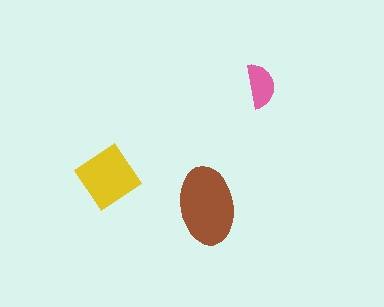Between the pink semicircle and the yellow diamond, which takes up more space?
The yellow diamond.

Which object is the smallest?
The pink semicircle.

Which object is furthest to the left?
The yellow diamond is leftmost.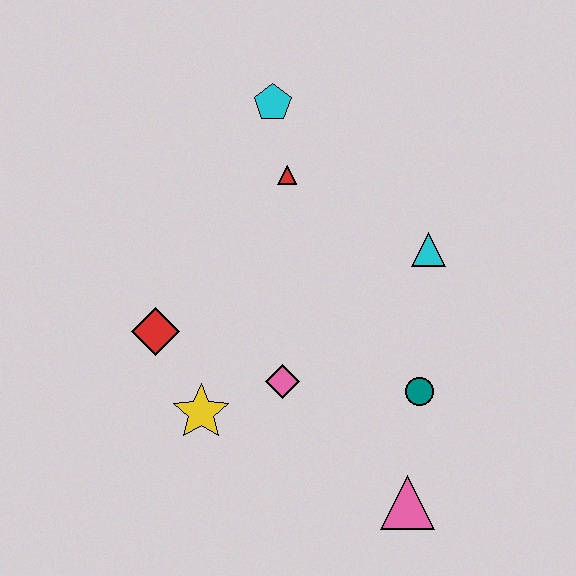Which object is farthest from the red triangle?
The pink triangle is farthest from the red triangle.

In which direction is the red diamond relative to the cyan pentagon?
The red diamond is below the cyan pentagon.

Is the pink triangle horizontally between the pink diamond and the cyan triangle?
Yes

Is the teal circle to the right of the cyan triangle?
No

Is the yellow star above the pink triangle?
Yes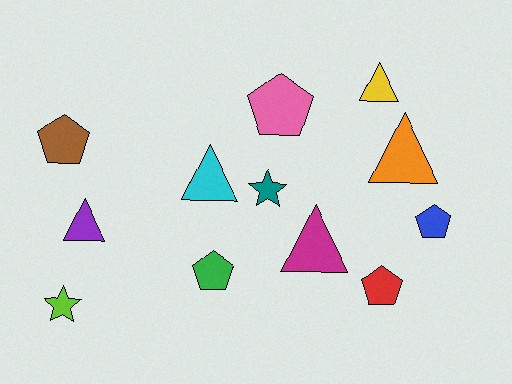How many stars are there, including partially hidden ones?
There are 2 stars.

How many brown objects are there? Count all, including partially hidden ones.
There is 1 brown object.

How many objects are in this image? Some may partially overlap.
There are 12 objects.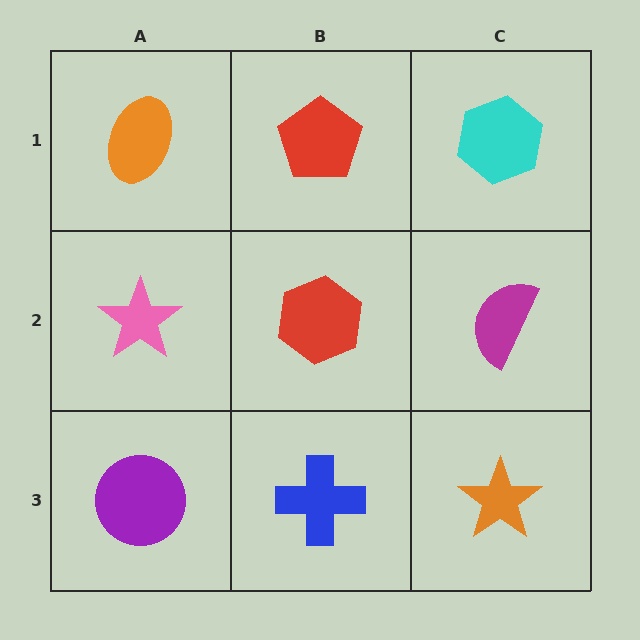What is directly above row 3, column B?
A red hexagon.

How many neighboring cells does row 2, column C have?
3.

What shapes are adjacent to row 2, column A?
An orange ellipse (row 1, column A), a purple circle (row 3, column A), a red hexagon (row 2, column B).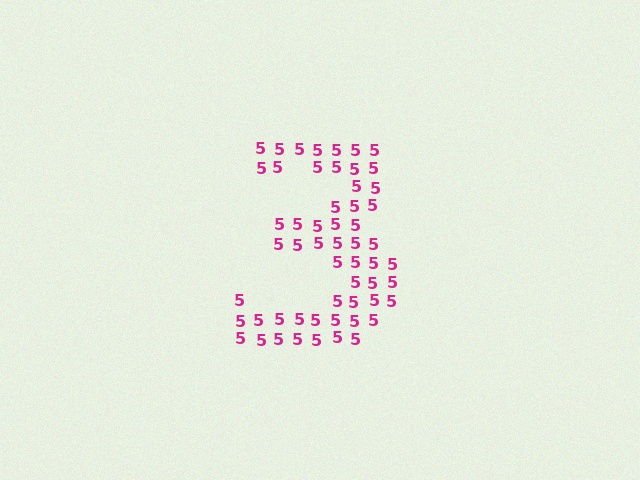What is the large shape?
The large shape is the digit 3.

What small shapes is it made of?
It is made of small digit 5's.